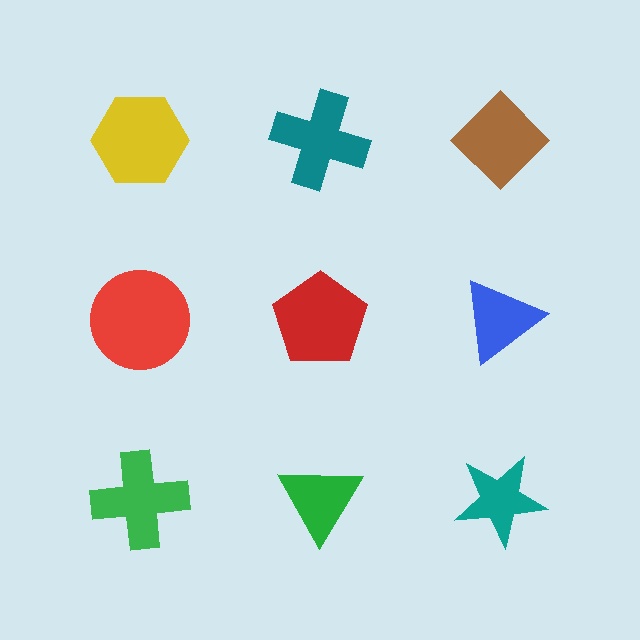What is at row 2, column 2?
A red pentagon.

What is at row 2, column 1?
A red circle.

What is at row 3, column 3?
A teal star.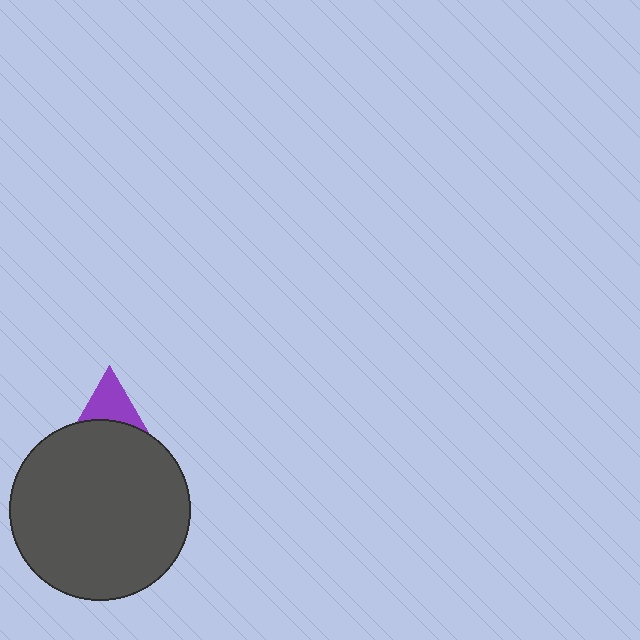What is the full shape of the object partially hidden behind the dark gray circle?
The partially hidden object is a purple triangle.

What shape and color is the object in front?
The object in front is a dark gray circle.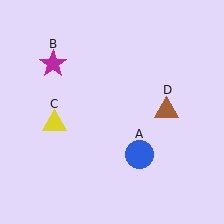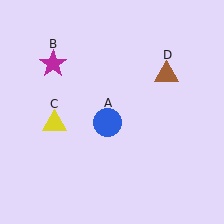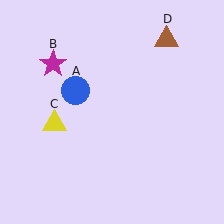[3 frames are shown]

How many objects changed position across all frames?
2 objects changed position: blue circle (object A), brown triangle (object D).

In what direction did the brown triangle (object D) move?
The brown triangle (object D) moved up.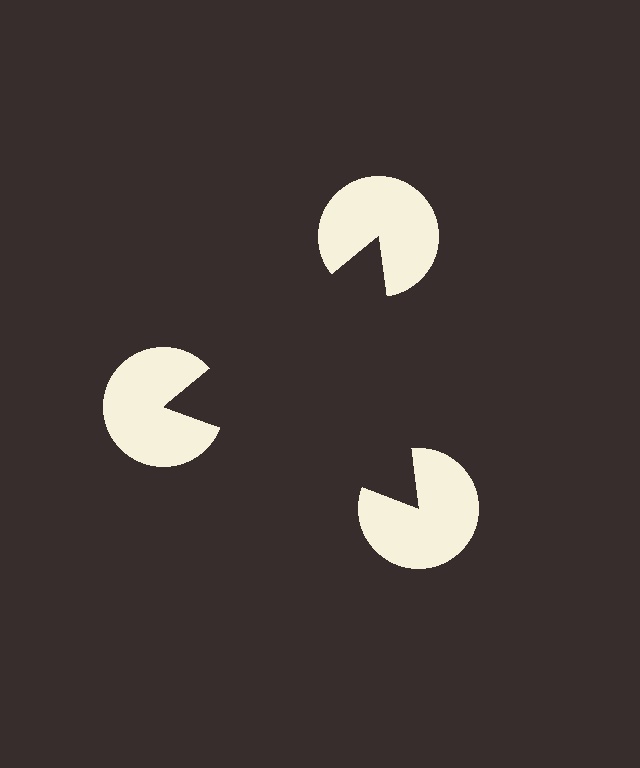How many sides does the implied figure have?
3 sides.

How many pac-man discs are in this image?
There are 3 — one at each vertex of the illusory triangle.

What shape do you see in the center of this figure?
An illusory triangle — its edges are inferred from the aligned wedge cuts in the pac-man discs, not physically drawn.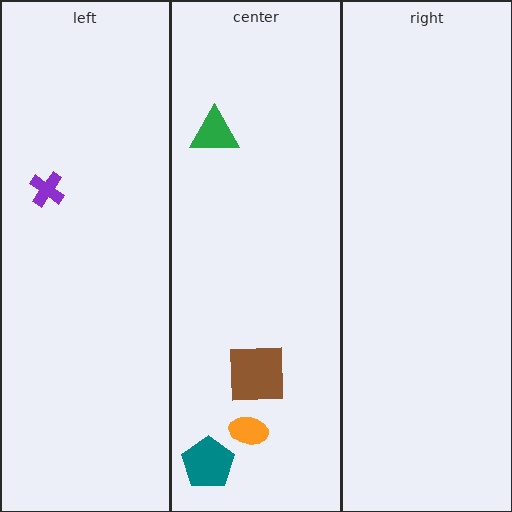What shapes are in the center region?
The teal pentagon, the orange ellipse, the green triangle, the brown square.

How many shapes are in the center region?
4.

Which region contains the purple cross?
The left region.